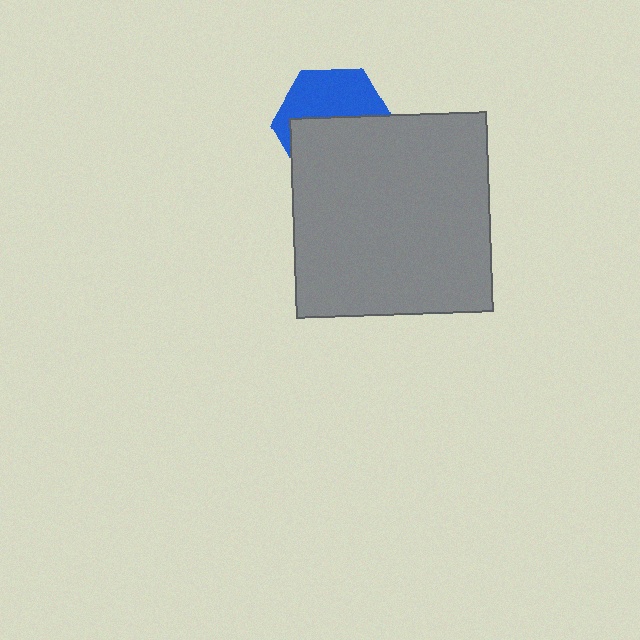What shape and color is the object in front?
The object in front is a gray rectangle.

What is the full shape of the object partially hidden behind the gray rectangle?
The partially hidden object is a blue hexagon.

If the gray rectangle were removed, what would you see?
You would see the complete blue hexagon.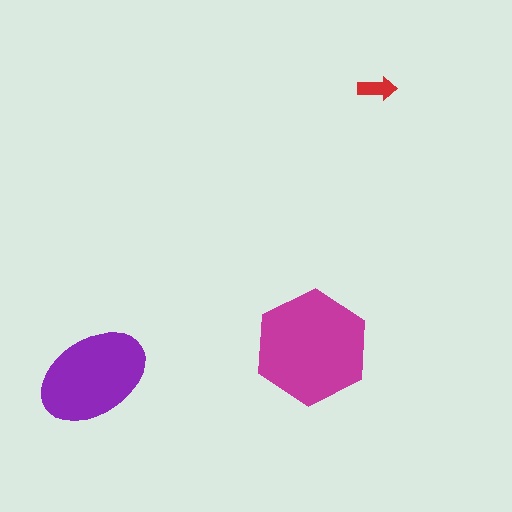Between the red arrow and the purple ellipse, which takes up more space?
The purple ellipse.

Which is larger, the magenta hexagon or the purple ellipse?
The magenta hexagon.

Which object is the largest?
The magenta hexagon.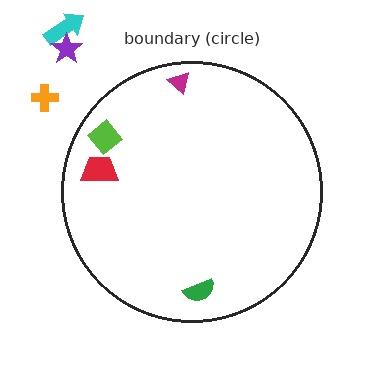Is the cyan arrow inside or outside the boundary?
Outside.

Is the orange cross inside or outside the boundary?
Outside.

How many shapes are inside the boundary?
4 inside, 3 outside.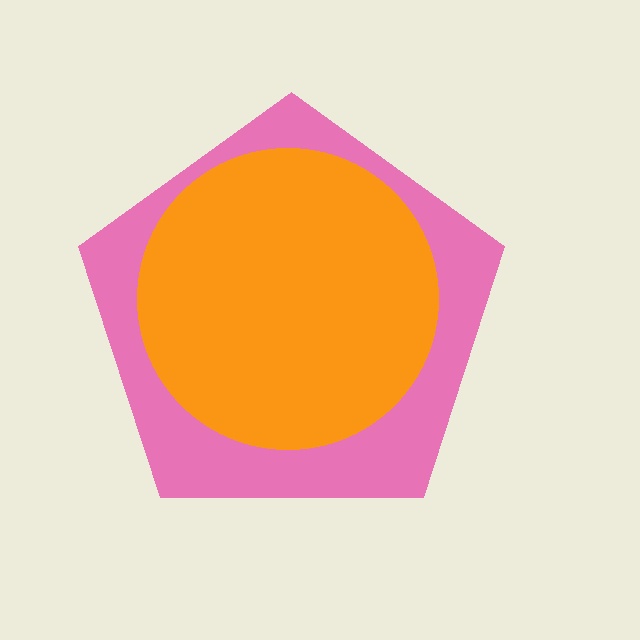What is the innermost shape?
The orange circle.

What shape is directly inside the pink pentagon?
The orange circle.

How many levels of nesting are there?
2.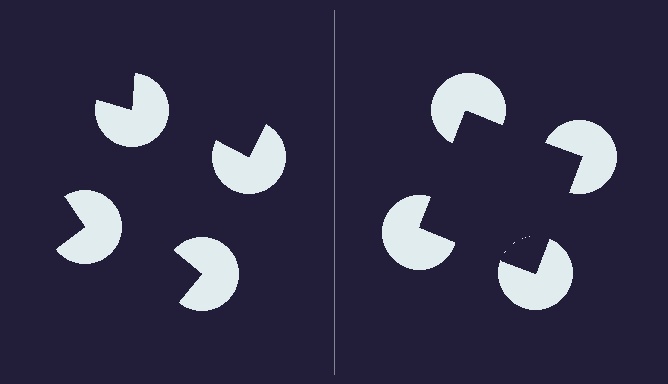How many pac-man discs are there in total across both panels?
8 — 4 on each side.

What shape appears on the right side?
An illusory square.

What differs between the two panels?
The pac-man discs are positioned identically on both sides; only the wedge orientations differ. On the right they align to a square; on the left they are misaligned.